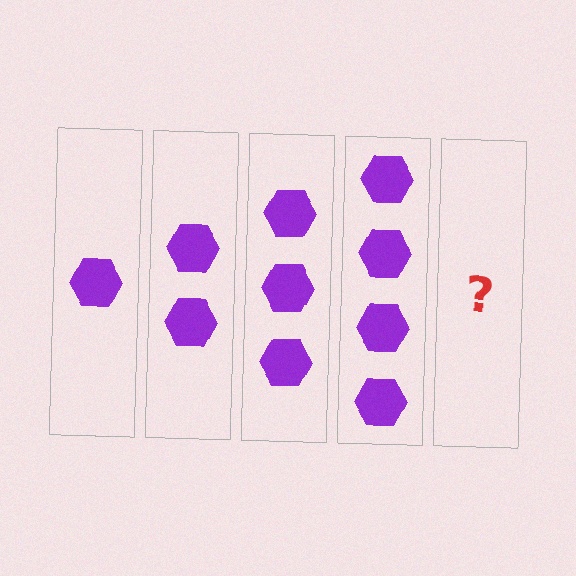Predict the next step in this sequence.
The next step is 5 hexagons.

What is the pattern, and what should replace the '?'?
The pattern is that each step adds one more hexagon. The '?' should be 5 hexagons.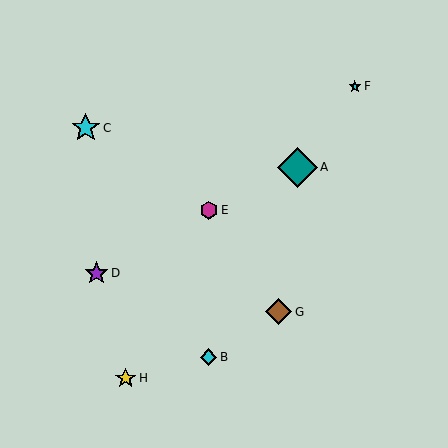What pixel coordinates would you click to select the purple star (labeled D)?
Click at (97, 273) to select the purple star D.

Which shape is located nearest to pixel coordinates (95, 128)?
The cyan star (labeled C) at (86, 128) is nearest to that location.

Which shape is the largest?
The teal diamond (labeled A) is the largest.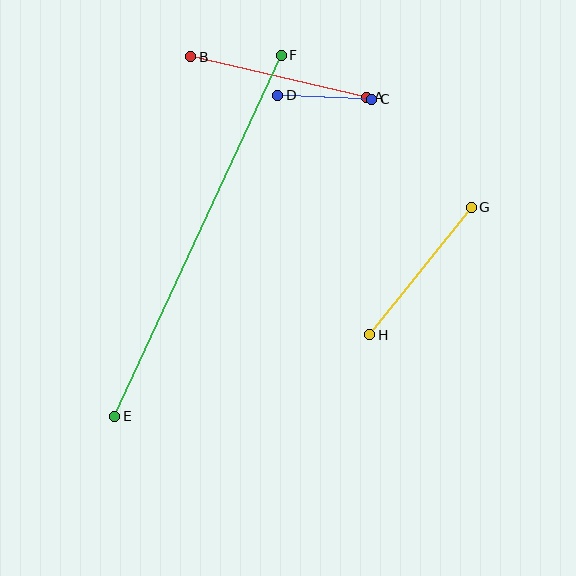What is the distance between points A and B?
The distance is approximately 180 pixels.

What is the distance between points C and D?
The distance is approximately 94 pixels.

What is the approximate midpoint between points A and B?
The midpoint is at approximately (278, 77) pixels.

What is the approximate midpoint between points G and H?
The midpoint is at approximately (420, 271) pixels.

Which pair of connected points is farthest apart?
Points E and F are farthest apart.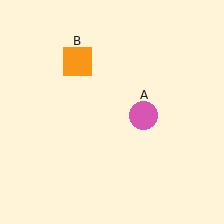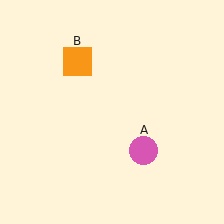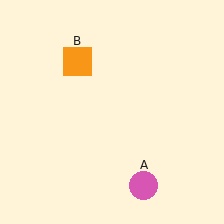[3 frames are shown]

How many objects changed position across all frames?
1 object changed position: pink circle (object A).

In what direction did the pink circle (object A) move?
The pink circle (object A) moved down.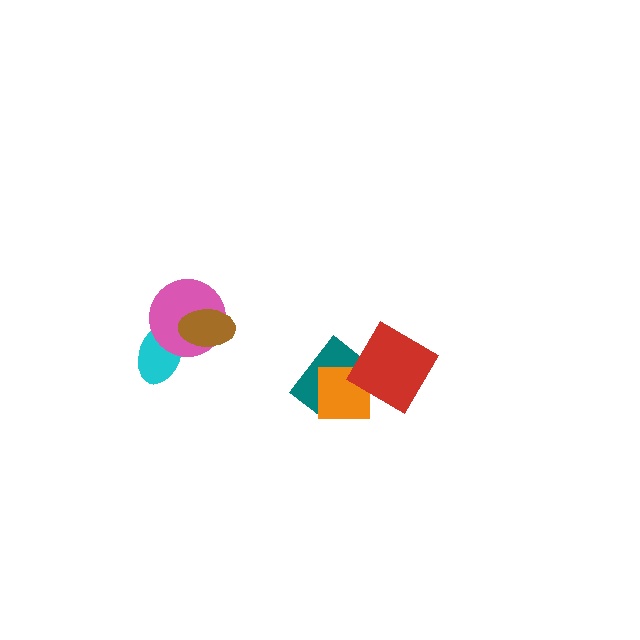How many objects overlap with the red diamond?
0 objects overlap with the red diamond.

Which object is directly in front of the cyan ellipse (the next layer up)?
The pink circle is directly in front of the cyan ellipse.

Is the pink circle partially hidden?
Yes, it is partially covered by another shape.